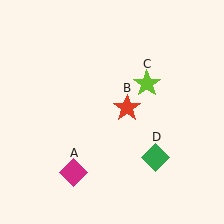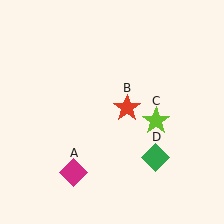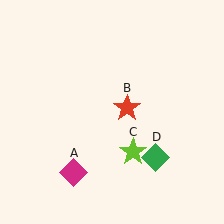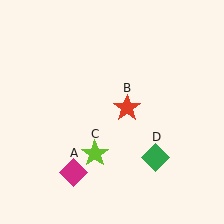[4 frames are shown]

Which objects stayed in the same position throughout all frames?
Magenta diamond (object A) and red star (object B) and green diamond (object D) remained stationary.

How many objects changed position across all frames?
1 object changed position: lime star (object C).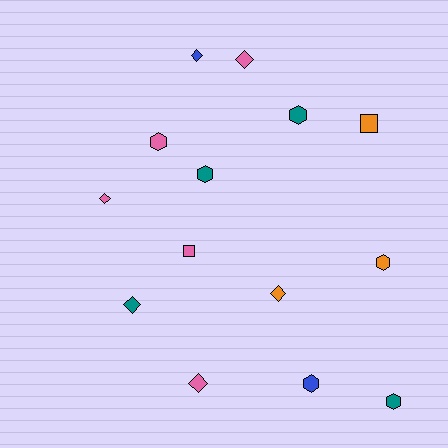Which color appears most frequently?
Pink, with 5 objects.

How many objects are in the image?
There are 14 objects.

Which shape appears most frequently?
Diamond, with 6 objects.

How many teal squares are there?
There are no teal squares.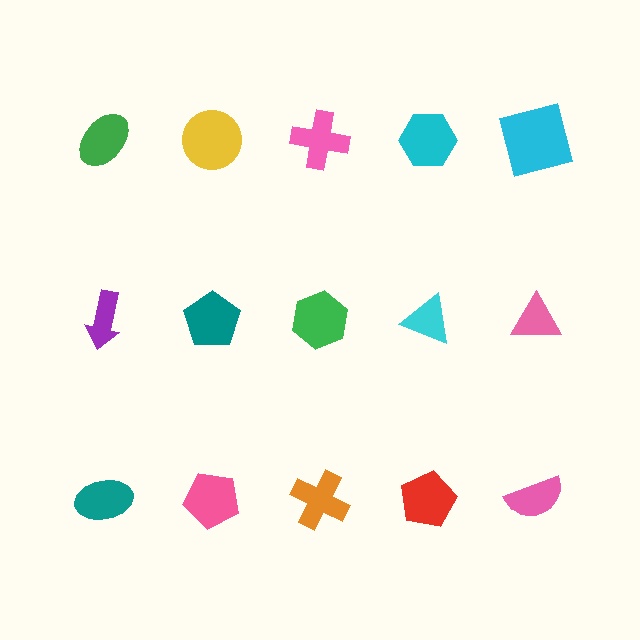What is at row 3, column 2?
A pink pentagon.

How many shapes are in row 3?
5 shapes.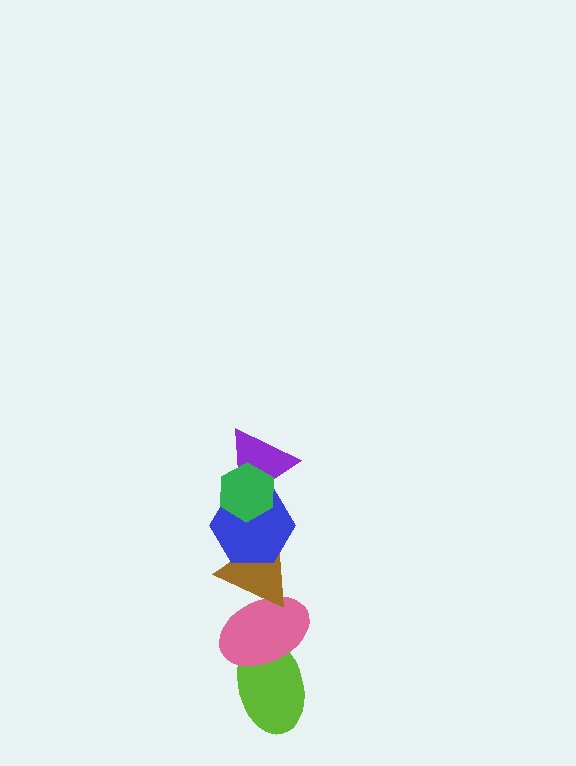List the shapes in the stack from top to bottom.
From top to bottom: the green hexagon, the purple triangle, the blue hexagon, the brown triangle, the pink ellipse, the lime ellipse.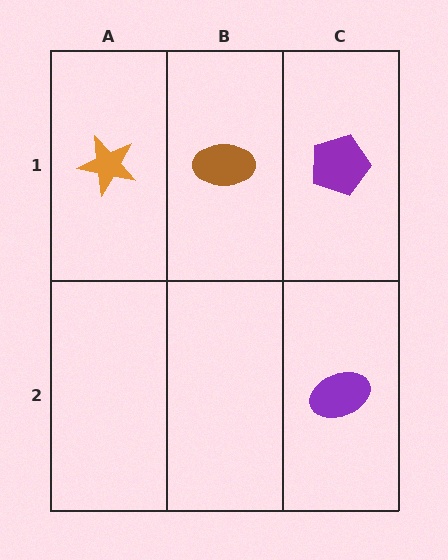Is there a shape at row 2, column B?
No, that cell is empty.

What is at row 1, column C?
A purple pentagon.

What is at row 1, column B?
A brown ellipse.